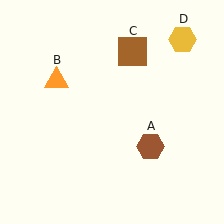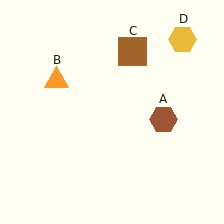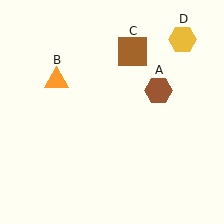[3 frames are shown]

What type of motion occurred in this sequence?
The brown hexagon (object A) rotated counterclockwise around the center of the scene.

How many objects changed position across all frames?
1 object changed position: brown hexagon (object A).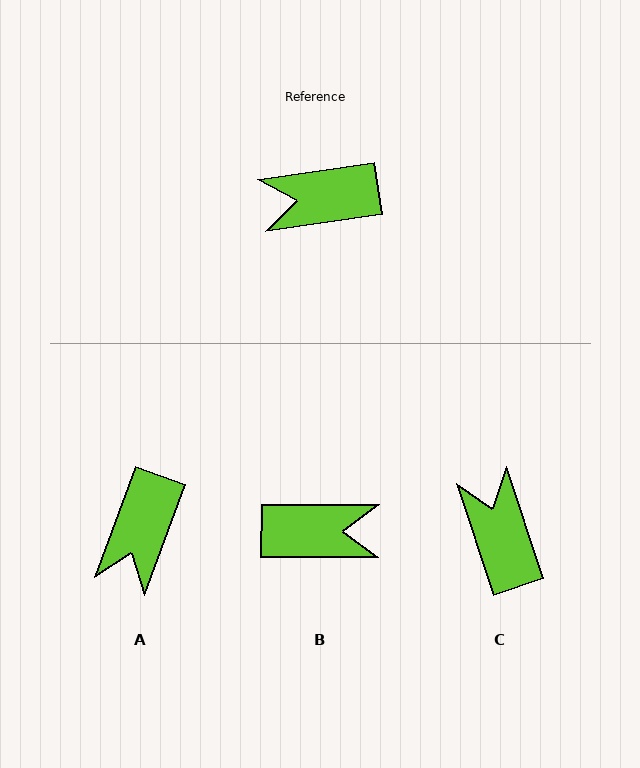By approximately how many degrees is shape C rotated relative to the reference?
Approximately 80 degrees clockwise.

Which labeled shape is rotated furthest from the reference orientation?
B, about 171 degrees away.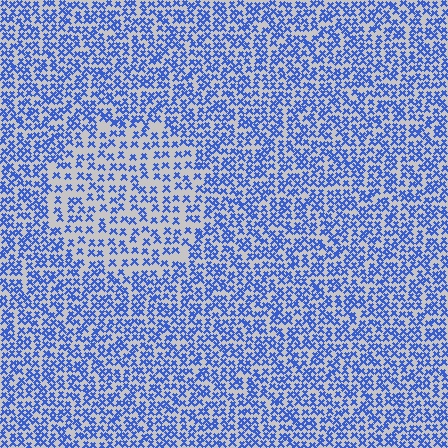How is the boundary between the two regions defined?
The boundary is defined by a change in element density (approximately 1.7x ratio). All elements are the same color, size, and shape.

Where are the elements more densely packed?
The elements are more densely packed outside the circle boundary.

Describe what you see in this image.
The image contains small blue elements arranged at two different densities. A circle-shaped region is visible where the elements are less densely packed than the surrounding area.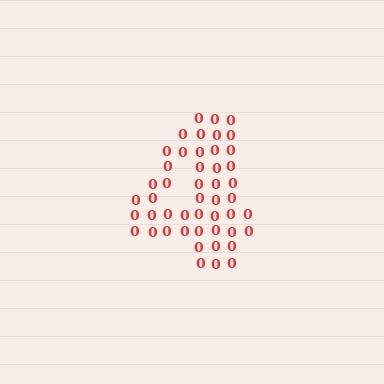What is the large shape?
The large shape is the digit 4.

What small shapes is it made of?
It is made of small digit 0's.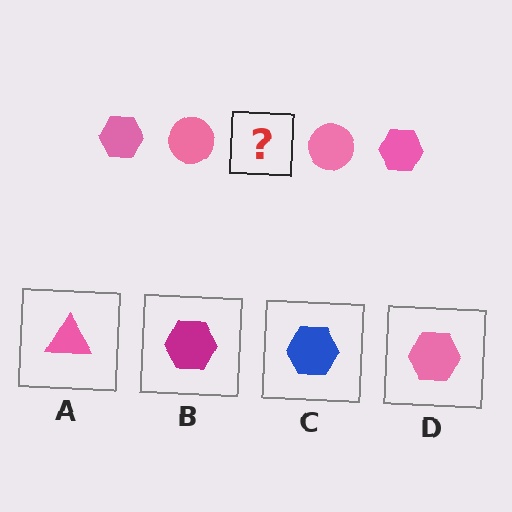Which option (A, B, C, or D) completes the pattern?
D.